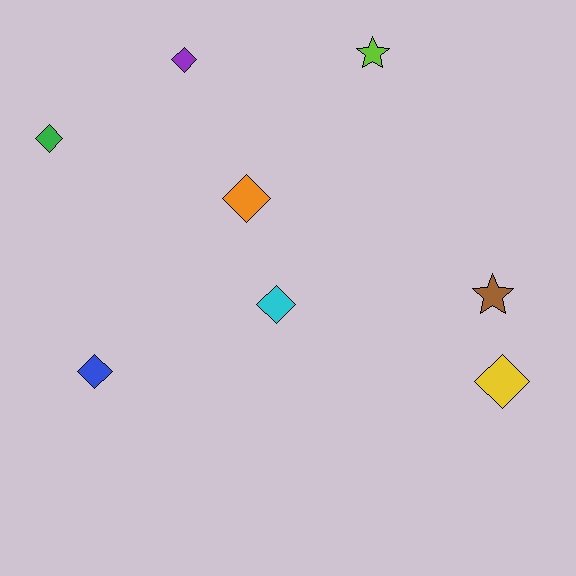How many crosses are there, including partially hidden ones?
There are no crosses.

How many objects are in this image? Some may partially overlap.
There are 8 objects.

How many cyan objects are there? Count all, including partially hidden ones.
There is 1 cyan object.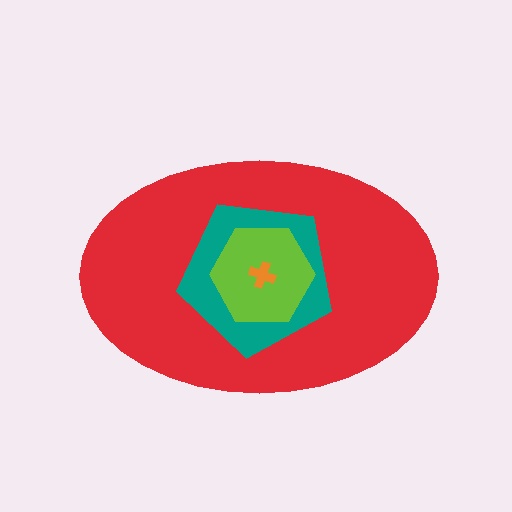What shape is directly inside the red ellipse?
The teal pentagon.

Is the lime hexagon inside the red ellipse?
Yes.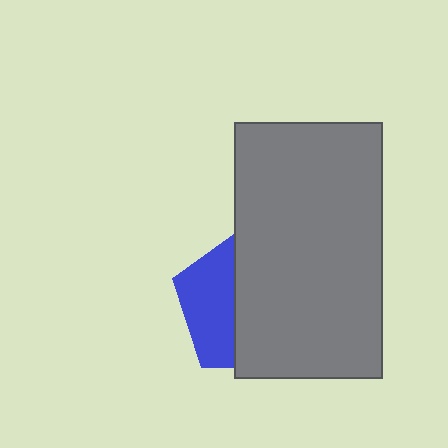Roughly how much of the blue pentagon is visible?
A small part of it is visible (roughly 37%).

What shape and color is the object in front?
The object in front is a gray rectangle.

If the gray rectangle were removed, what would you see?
You would see the complete blue pentagon.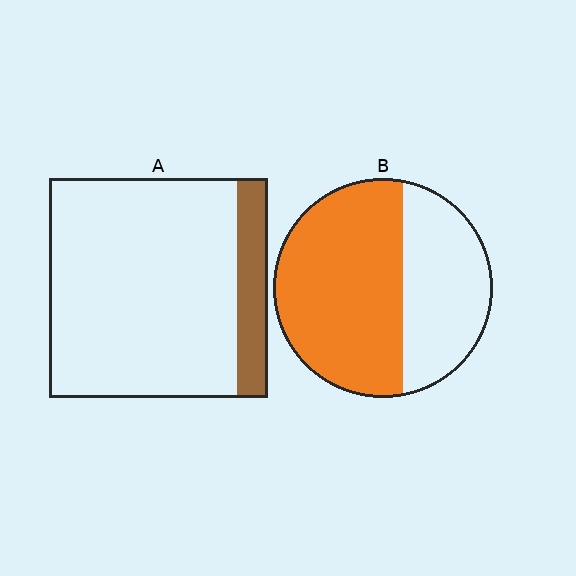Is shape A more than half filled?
No.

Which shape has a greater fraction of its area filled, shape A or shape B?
Shape B.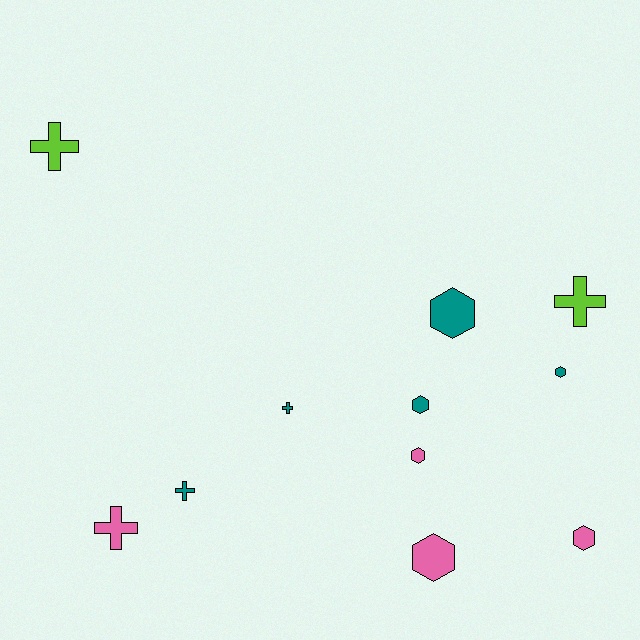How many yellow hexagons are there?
There are no yellow hexagons.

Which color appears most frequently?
Teal, with 5 objects.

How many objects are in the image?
There are 11 objects.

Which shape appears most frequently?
Hexagon, with 6 objects.